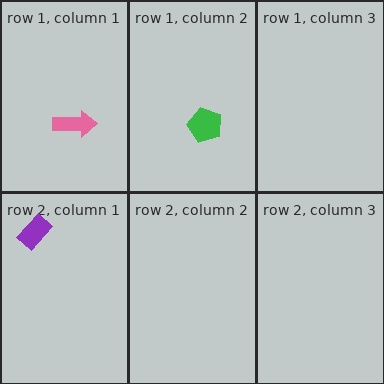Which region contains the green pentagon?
The row 1, column 2 region.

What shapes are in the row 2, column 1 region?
The purple rectangle.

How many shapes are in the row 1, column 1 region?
1.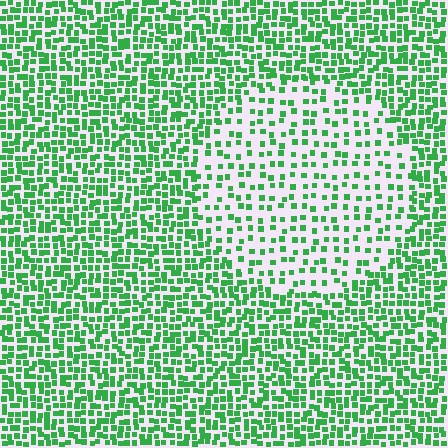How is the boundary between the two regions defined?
The boundary is defined by a change in element density (approximately 2.1x ratio). All elements are the same color, size, and shape.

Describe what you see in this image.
The image contains small green elements arranged at two different densities. A circle-shaped region is visible where the elements are less densely packed than the surrounding area.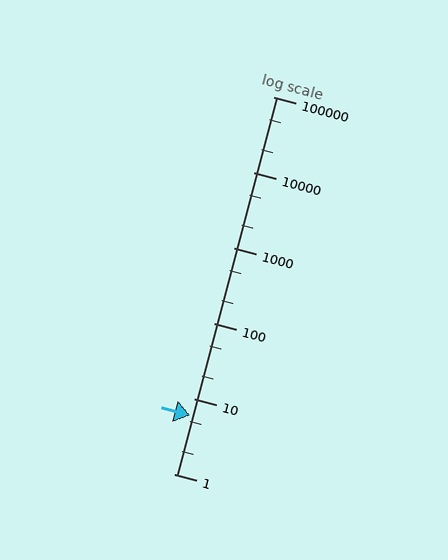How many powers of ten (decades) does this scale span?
The scale spans 5 decades, from 1 to 100000.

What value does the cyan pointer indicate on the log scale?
The pointer indicates approximately 5.9.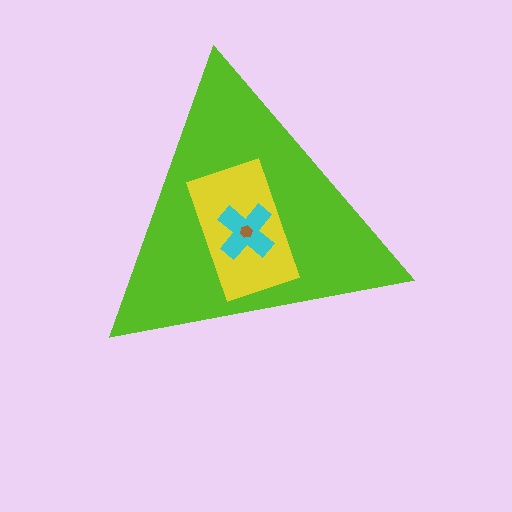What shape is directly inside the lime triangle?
The yellow rectangle.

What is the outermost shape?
The lime triangle.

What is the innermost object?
The brown hexagon.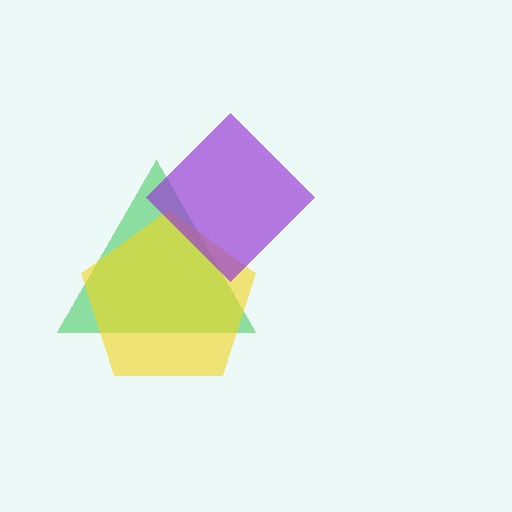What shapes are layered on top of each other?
The layered shapes are: a green triangle, a yellow pentagon, a purple diamond.